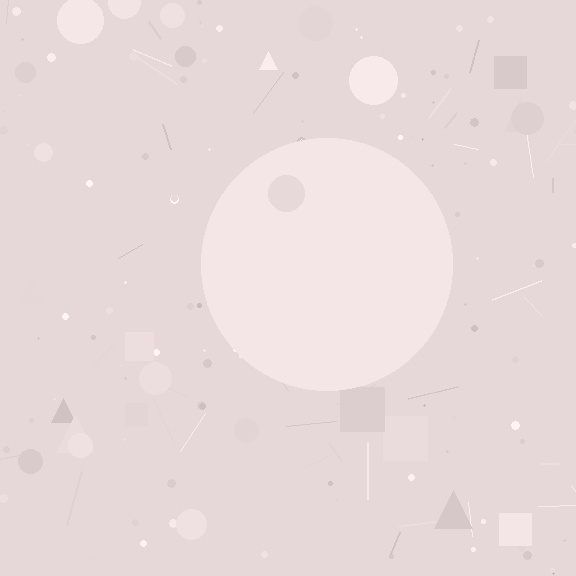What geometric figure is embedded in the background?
A circle is embedded in the background.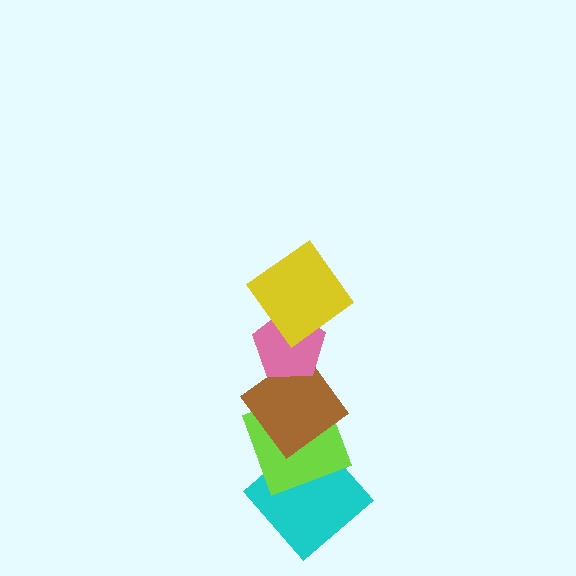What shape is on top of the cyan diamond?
The lime square is on top of the cyan diamond.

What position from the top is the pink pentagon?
The pink pentagon is 2nd from the top.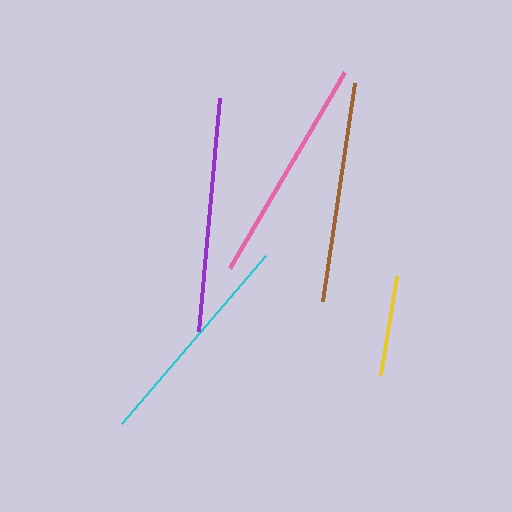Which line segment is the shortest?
The yellow line is the shortest at approximately 100 pixels.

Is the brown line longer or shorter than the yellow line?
The brown line is longer than the yellow line.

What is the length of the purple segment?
The purple segment is approximately 234 pixels long.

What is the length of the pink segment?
The pink segment is approximately 227 pixels long.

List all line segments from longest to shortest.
From longest to shortest: purple, pink, brown, cyan, yellow.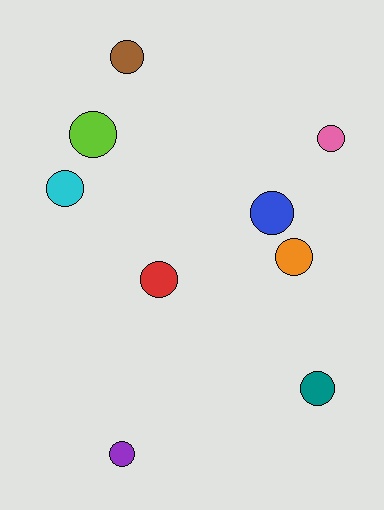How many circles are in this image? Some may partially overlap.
There are 9 circles.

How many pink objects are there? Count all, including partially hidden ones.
There is 1 pink object.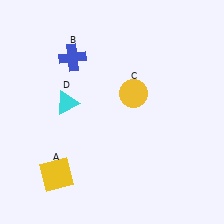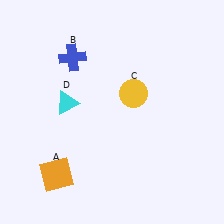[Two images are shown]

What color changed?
The square (A) changed from yellow in Image 1 to orange in Image 2.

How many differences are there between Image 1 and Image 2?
There is 1 difference between the two images.